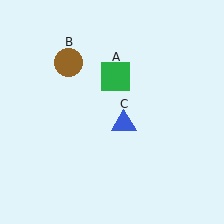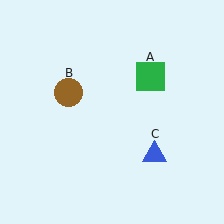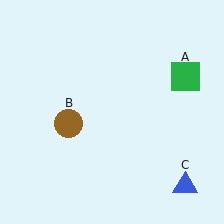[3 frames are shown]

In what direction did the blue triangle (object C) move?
The blue triangle (object C) moved down and to the right.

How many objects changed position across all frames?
3 objects changed position: green square (object A), brown circle (object B), blue triangle (object C).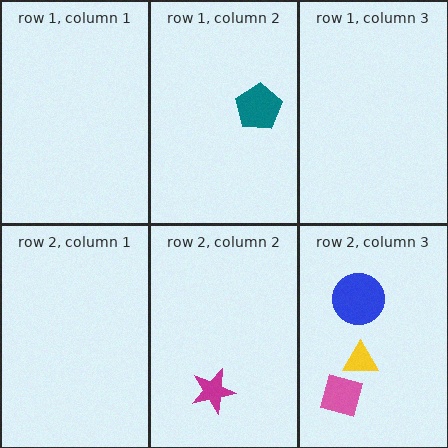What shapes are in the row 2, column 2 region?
The magenta star.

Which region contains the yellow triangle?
The row 2, column 3 region.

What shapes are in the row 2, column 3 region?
The pink square, the blue circle, the yellow triangle.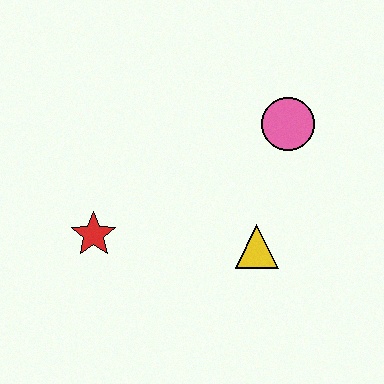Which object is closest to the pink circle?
The yellow triangle is closest to the pink circle.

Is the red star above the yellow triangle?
Yes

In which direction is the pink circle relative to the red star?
The pink circle is to the right of the red star.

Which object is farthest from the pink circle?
The red star is farthest from the pink circle.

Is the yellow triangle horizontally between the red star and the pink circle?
Yes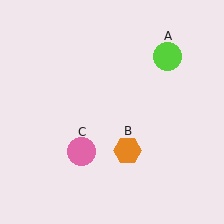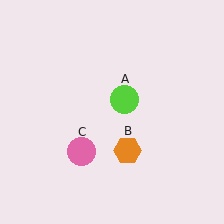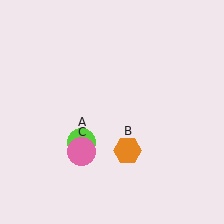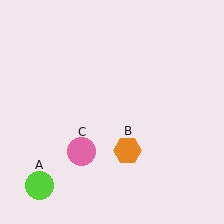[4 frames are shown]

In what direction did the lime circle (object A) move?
The lime circle (object A) moved down and to the left.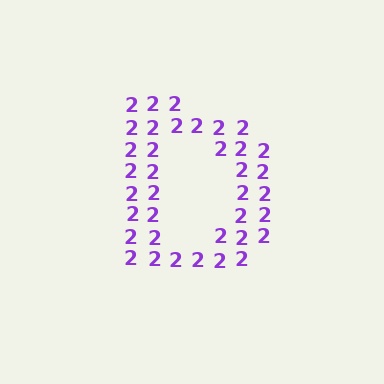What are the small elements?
The small elements are digit 2's.